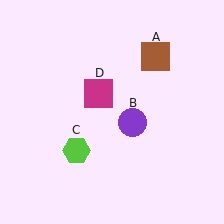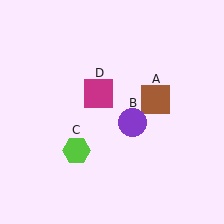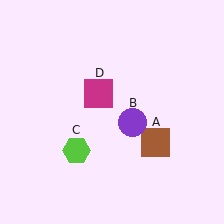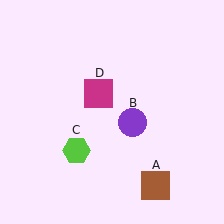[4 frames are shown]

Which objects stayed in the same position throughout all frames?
Purple circle (object B) and lime hexagon (object C) and magenta square (object D) remained stationary.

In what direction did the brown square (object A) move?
The brown square (object A) moved down.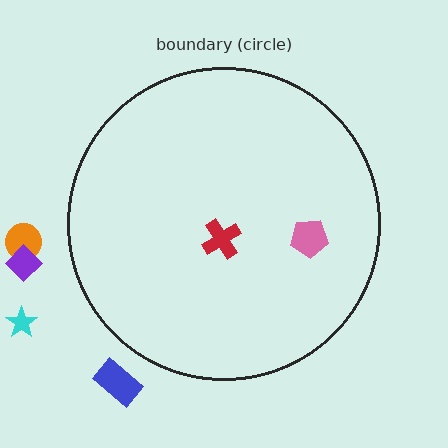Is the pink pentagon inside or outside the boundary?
Inside.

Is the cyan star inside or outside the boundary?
Outside.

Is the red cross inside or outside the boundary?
Inside.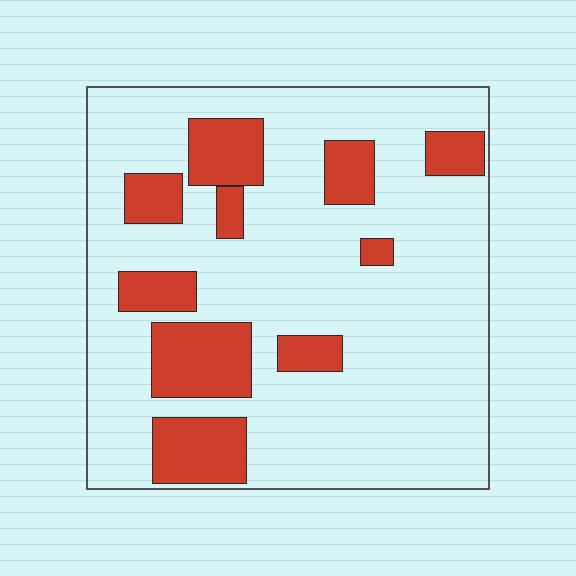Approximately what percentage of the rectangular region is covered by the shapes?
Approximately 20%.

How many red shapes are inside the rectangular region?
10.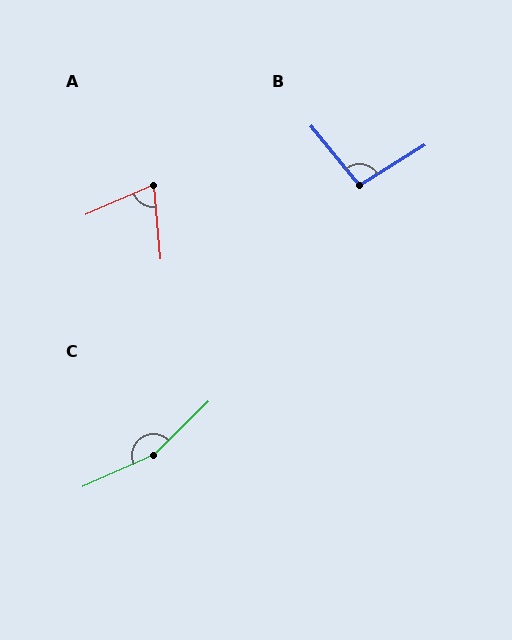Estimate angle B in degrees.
Approximately 97 degrees.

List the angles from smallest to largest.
A (72°), B (97°), C (160°).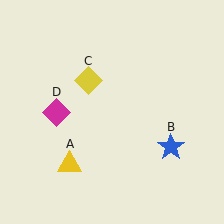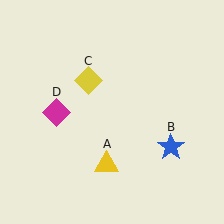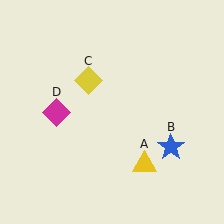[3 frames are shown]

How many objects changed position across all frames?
1 object changed position: yellow triangle (object A).